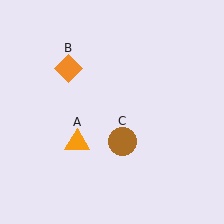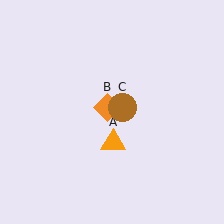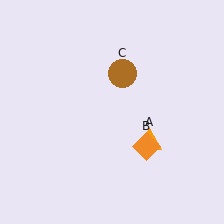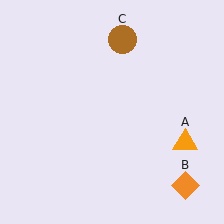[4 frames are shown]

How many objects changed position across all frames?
3 objects changed position: orange triangle (object A), orange diamond (object B), brown circle (object C).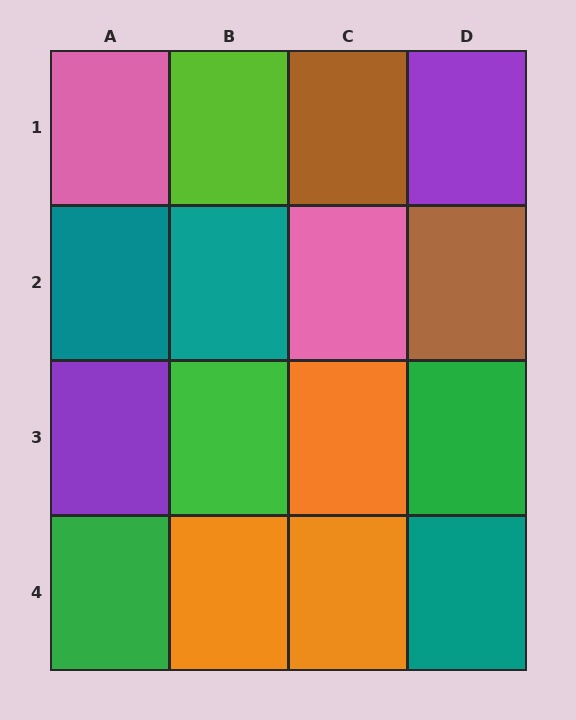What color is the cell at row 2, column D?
Brown.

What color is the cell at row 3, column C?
Orange.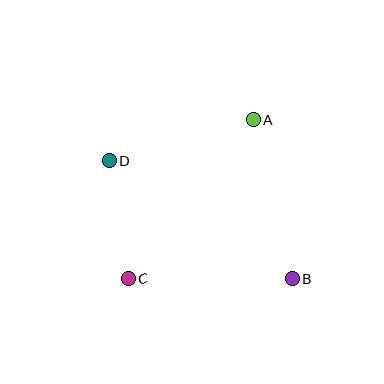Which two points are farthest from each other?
Points B and D are farthest from each other.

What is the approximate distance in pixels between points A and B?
The distance between A and B is approximately 163 pixels.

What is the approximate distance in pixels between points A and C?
The distance between A and C is approximately 202 pixels.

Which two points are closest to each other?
Points C and D are closest to each other.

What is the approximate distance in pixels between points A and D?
The distance between A and D is approximately 150 pixels.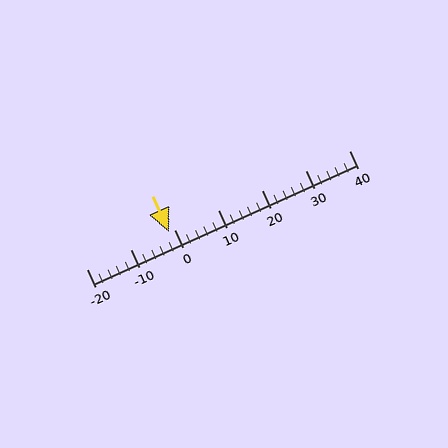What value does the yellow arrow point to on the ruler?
The yellow arrow points to approximately -1.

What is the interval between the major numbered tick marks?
The major tick marks are spaced 10 units apart.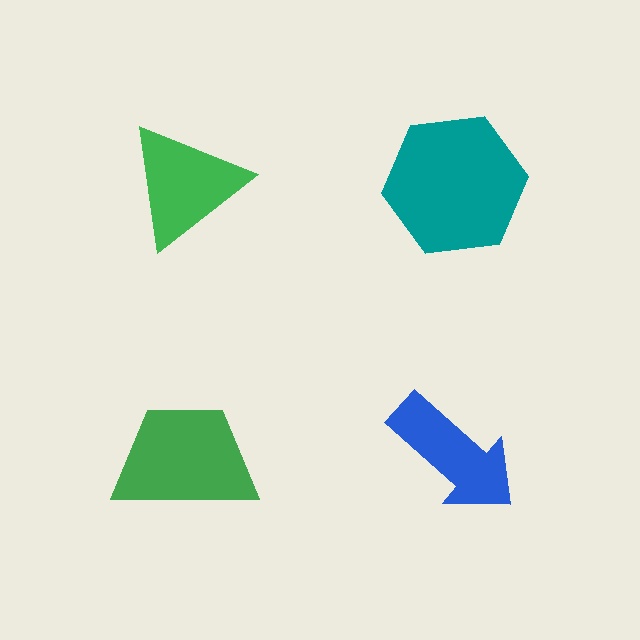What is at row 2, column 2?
A blue arrow.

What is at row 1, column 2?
A teal hexagon.